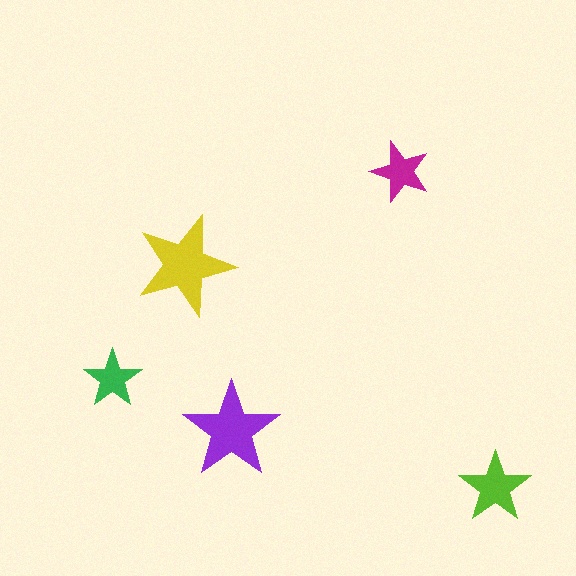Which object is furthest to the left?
The green star is leftmost.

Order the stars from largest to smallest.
the yellow one, the purple one, the lime one, the magenta one, the green one.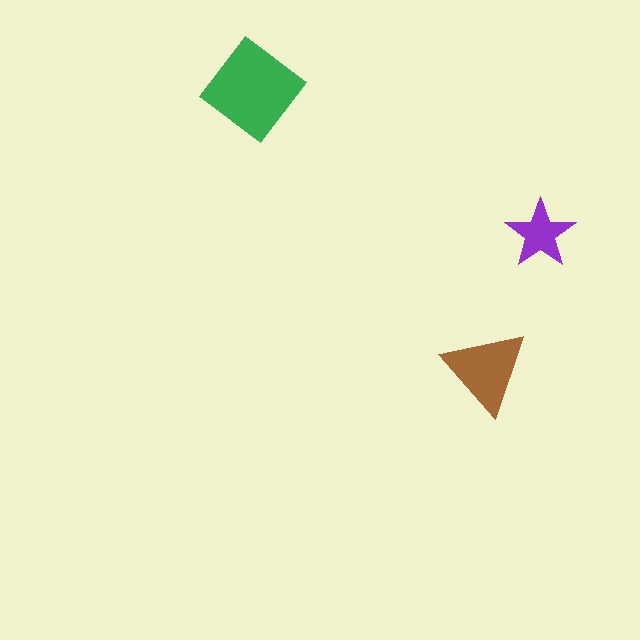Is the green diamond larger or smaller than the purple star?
Larger.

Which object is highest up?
The green diamond is topmost.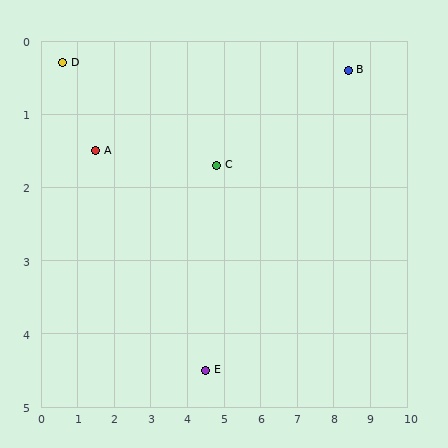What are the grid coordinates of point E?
Point E is at approximately (4.5, 4.5).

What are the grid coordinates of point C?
Point C is at approximately (4.8, 1.7).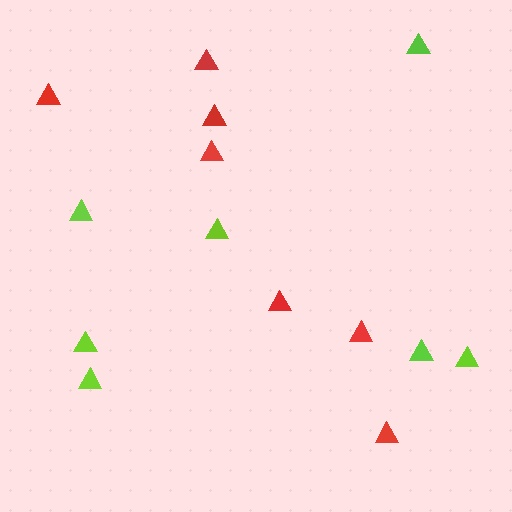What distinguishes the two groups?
There are 2 groups: one group of red triangles (7) and one group of lime triangles (7).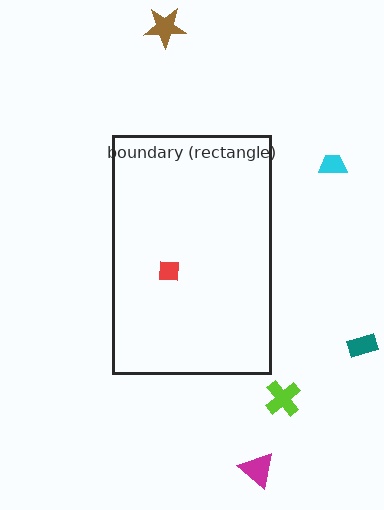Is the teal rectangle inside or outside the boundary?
Outside.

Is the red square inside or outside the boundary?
Inside.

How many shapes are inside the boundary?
1 inside, 5 outside.